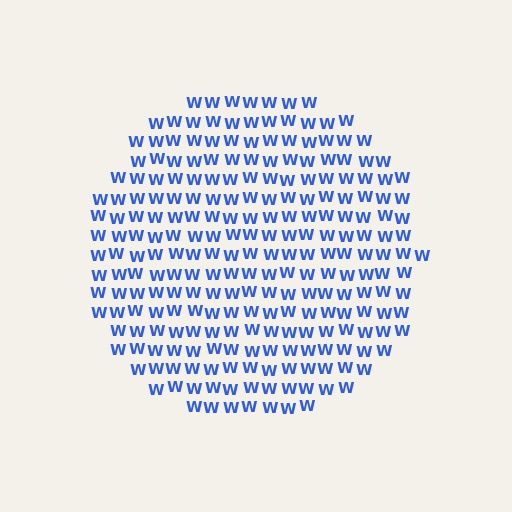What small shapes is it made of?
It is made of small letter W's.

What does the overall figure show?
The overall figure shows a circle.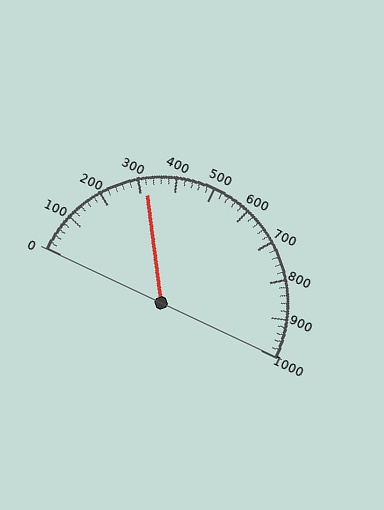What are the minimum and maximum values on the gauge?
The gauge ranges from 0 to 1000.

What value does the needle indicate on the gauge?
The needle indicates approximately 320.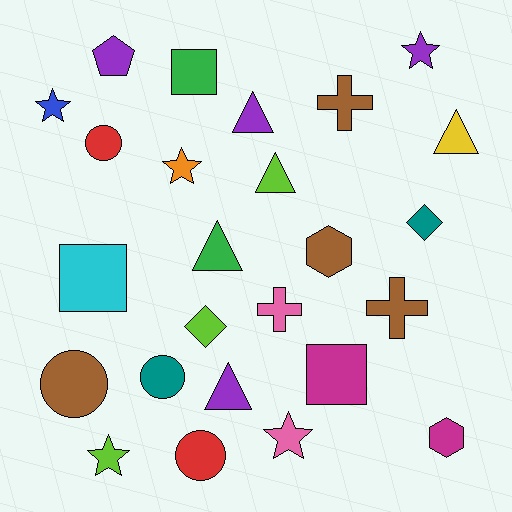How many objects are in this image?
There are 25 objects.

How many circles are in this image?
There are 4 circles.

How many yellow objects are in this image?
There is 1 yellow object.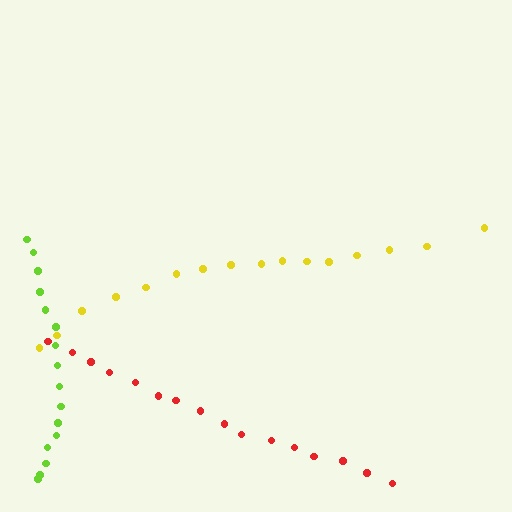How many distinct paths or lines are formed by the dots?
There are 3 distinct paths.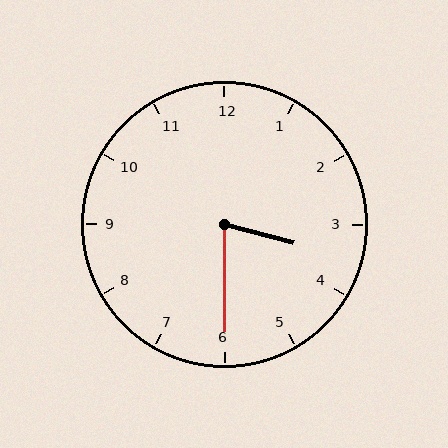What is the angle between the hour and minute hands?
Approximately 75 degrees.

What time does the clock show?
3:30.